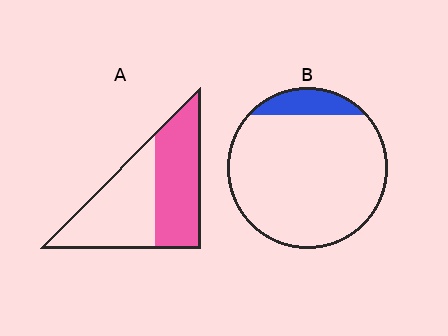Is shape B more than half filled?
No.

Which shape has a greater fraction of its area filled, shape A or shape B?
Shape A.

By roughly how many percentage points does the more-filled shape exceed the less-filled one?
By roughly 35 percentage points (A over B).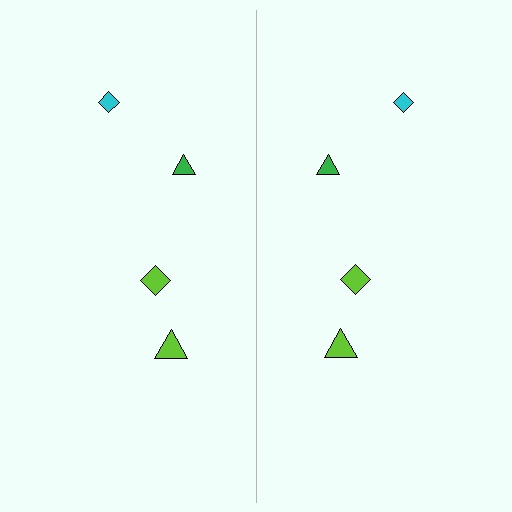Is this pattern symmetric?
Yes, this pattern has bilateral (reflection) symmetry.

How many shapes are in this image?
There are 8 shapes in this image.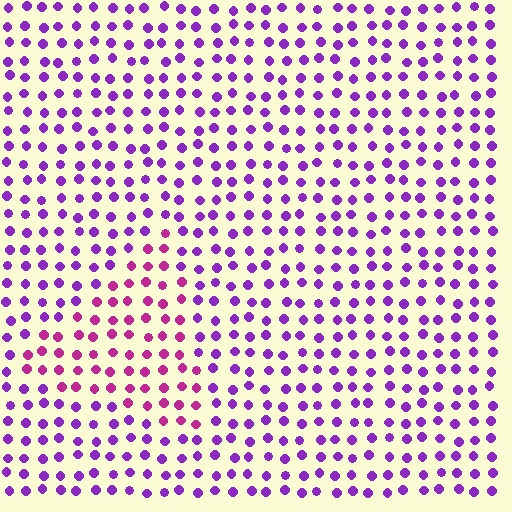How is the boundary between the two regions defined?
The boundary is defined purely by a slight shift in hue (about 38 degrees). Spacing, size, and orientation are identical on both sides.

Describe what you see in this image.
The image is filled with small purple elements in a uniform arrangement. A triangle-shaped region is visible where the elements are tinted to a slightly different hue, forming a subtle color boundary.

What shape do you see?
I see a triangle.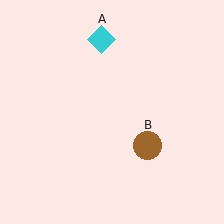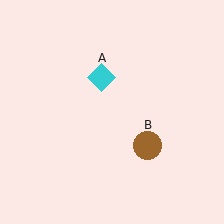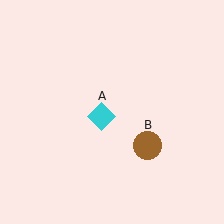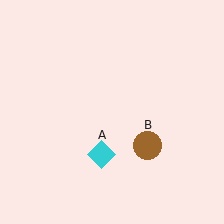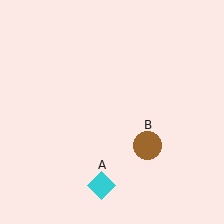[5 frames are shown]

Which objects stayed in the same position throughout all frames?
Brown circle (object B) remained stationary.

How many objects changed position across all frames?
1 object changed position: cyan diamond (object A).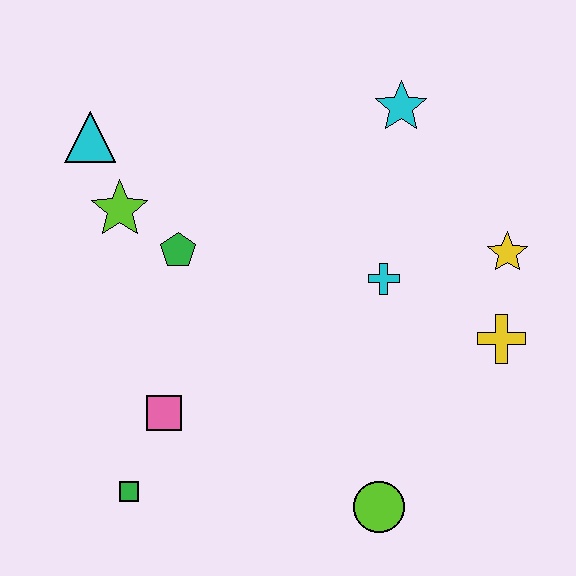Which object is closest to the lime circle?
The yellow cross is closest to the lime circle.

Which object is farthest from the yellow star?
The green square is farthest from the yellow star.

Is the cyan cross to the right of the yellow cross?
No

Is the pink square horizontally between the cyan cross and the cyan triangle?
Yes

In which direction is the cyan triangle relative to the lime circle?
The cyan triangle is above the lime circle.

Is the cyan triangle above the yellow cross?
Yes